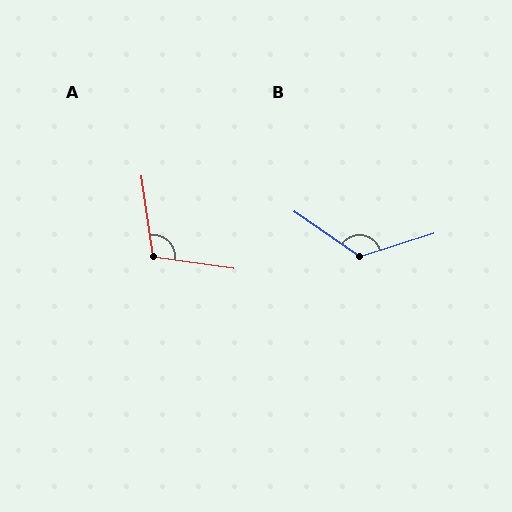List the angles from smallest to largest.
A (107°), B (128°).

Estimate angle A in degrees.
Approximately 107 degrees.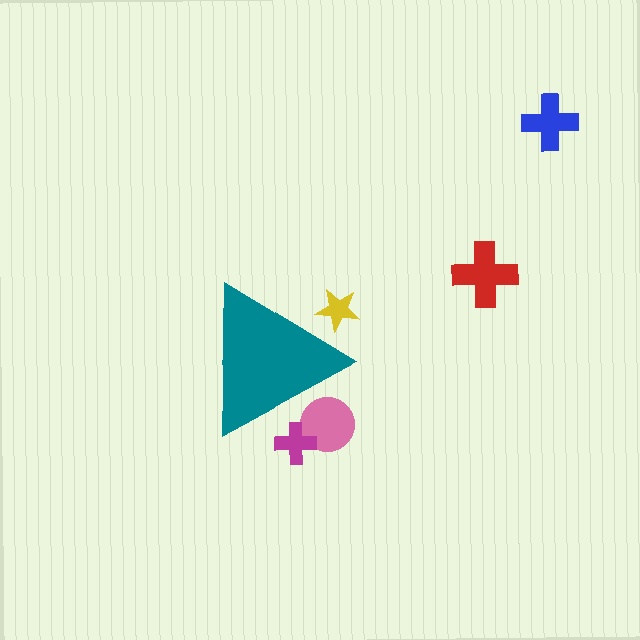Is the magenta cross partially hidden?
Yes, the magenta cross is partially hidden behind the teal triangle.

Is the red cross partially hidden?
No, the red cross is fully visible.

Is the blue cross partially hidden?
No, the blue cross is fully visible.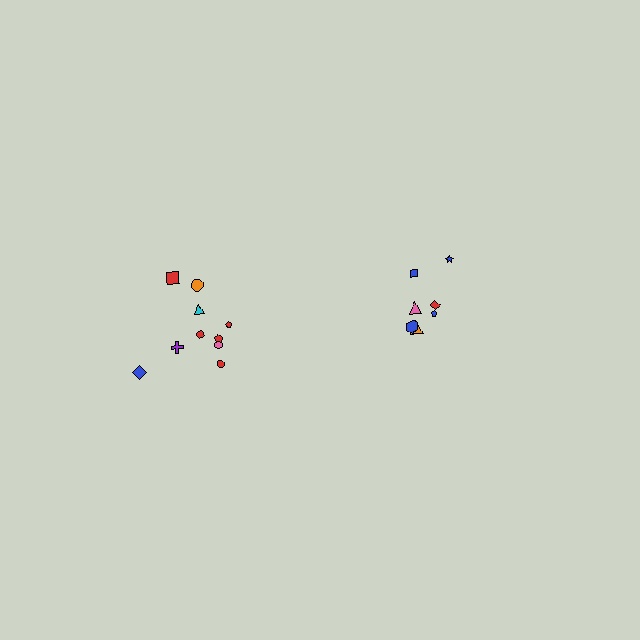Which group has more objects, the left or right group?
The left group.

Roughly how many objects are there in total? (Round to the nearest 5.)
Roughly 15 objects in total.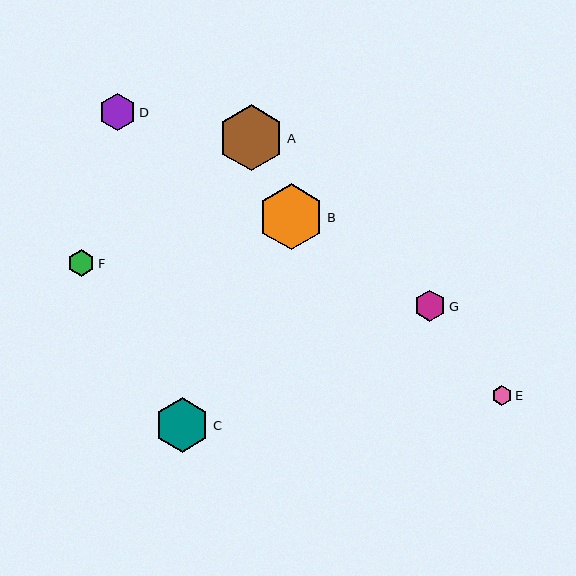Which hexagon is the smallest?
Hexagon E is the smallest with a size of approximately 20 pixels.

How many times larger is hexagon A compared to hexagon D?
Hexagon A is approximately 1.8 times the size of hexagon D.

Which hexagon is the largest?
Hexagon A is the largest with a size of approximately 66 pixels.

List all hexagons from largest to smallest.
From largest to smallest: A, B, C, D, G, F, E.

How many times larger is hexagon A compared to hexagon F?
Hexagon A is approximately 2.5 times the size of hexagon F.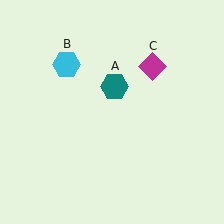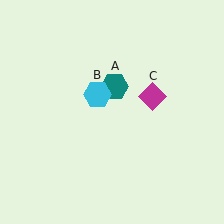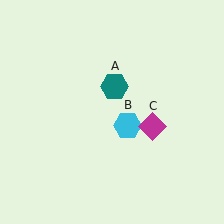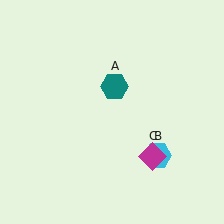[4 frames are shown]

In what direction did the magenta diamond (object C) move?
The magenta diamond (object C) moved down.